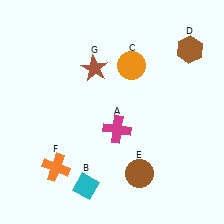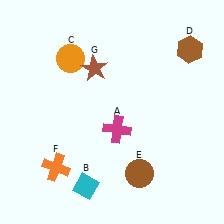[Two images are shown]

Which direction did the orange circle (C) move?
The orange circle (C) moved left.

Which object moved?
The orange circle (C) moved left.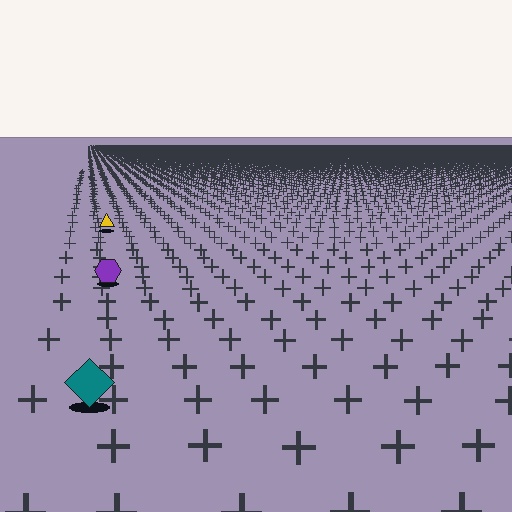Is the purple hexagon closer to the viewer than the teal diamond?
No. The teal diamond is closer — you can tell from the texture gradient: the ground texture is coarser near it.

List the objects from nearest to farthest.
From nearest to farthest: the teal diamond, the purple hexagon, the yellow triangle.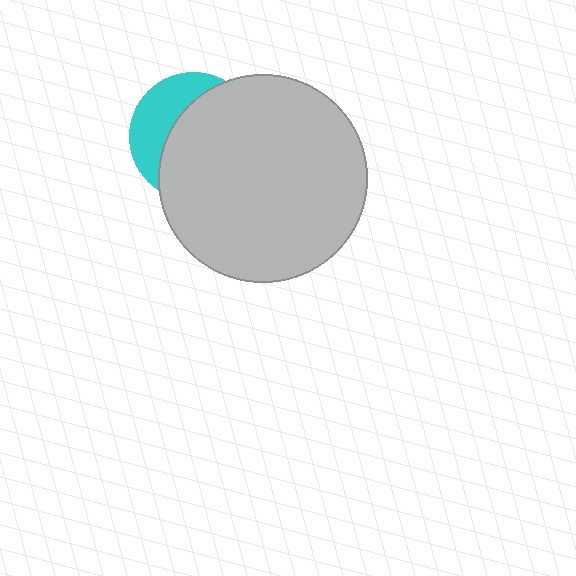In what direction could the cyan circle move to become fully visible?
The cyan circle could move left. That would shift it out from behind the light gray circle entirely.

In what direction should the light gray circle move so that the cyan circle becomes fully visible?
The light gray circle should move right. That is the shortest direction to clear the overlap and leave the cyan circle fully visible.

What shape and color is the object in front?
The object in front is a light gray circle.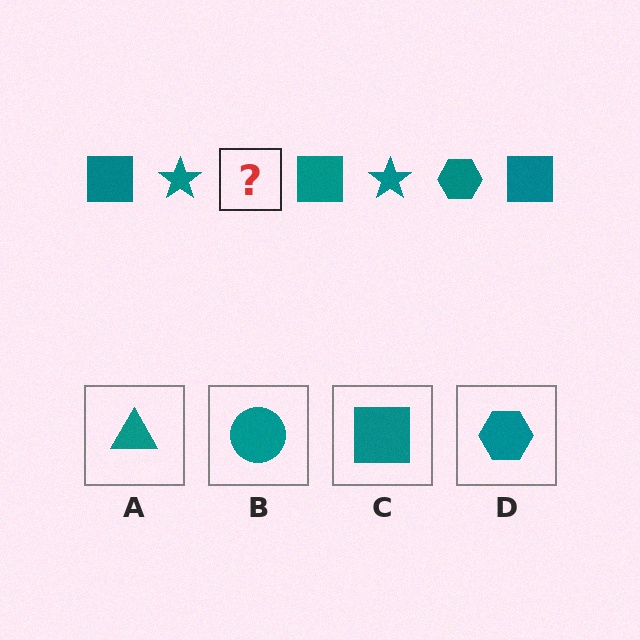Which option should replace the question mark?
Option D.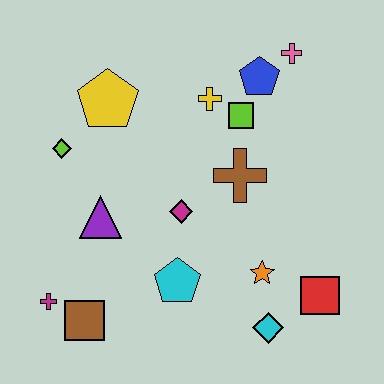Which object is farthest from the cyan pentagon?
The pink cross is farthest from the cyan pentagon.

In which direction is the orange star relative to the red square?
The orange star is to the left of the red square.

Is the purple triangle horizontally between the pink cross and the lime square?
No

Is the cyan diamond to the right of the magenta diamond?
Yes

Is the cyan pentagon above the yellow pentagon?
No